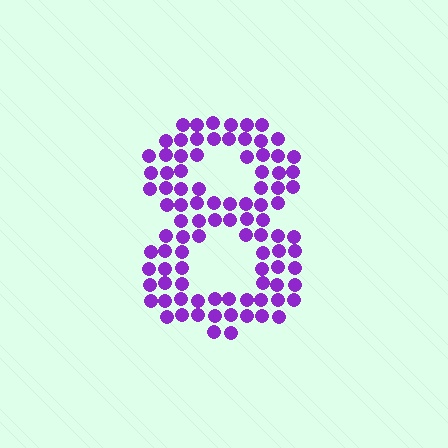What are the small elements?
The small elements are circles.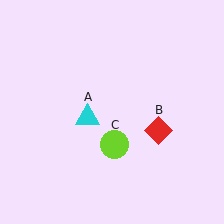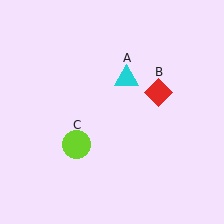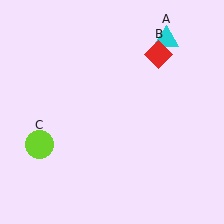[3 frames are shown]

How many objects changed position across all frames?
3 objects changed position: cyan triangle (object A), red diamond (object B), lime circle (object C).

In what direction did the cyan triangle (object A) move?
The cyan triangle (object A) moved up and to the right.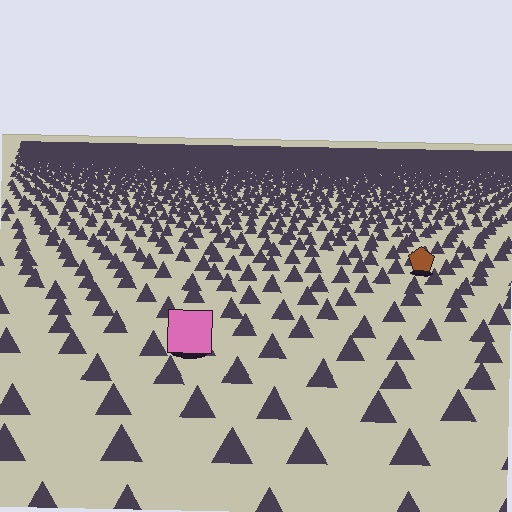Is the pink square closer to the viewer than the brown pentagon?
Yes. The pink square is closer — you can tell from the texture gradient: the ground texture is coarser near it.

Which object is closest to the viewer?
The pink square is closest. The texture marks near it are larger and more spread out.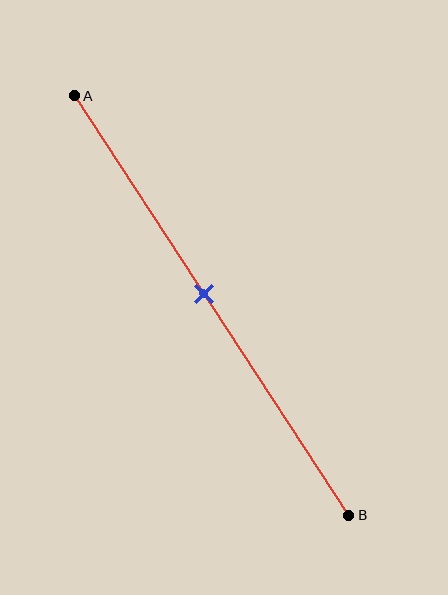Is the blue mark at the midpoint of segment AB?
Yes, the mark is approximately at the midpoint.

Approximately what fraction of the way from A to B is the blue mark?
The blue mark is approximately 45% of the way from A to B.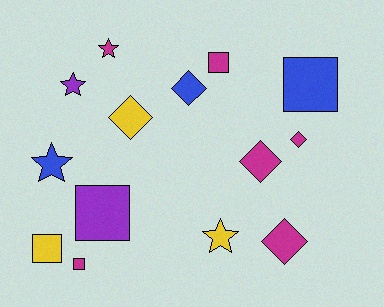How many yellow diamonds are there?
There is 1 yellow diamond.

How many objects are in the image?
There are 14 objects.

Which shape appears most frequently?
Diamond, with 5 objects.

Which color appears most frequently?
Magenta, with 6 objects.